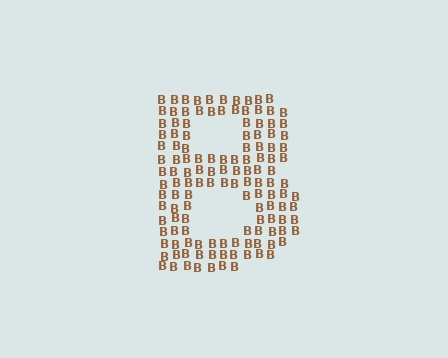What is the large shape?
The large shape is the letter B.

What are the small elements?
The small elements are letter B's.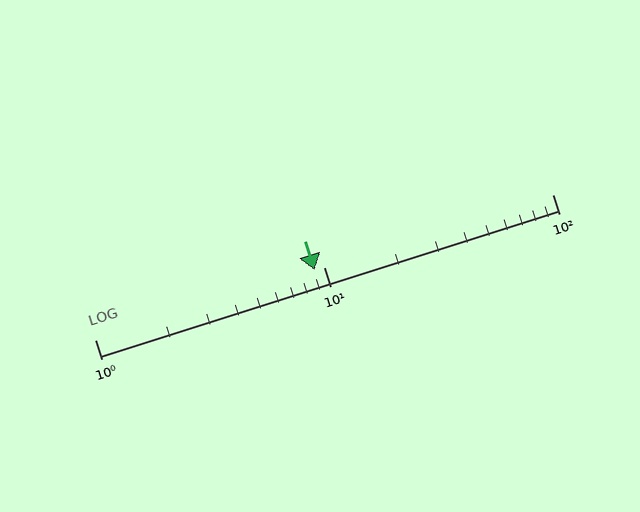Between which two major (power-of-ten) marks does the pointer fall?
The pointer is between 1 and 10.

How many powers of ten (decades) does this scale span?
The scale spans 2 decades, from 1 to 100.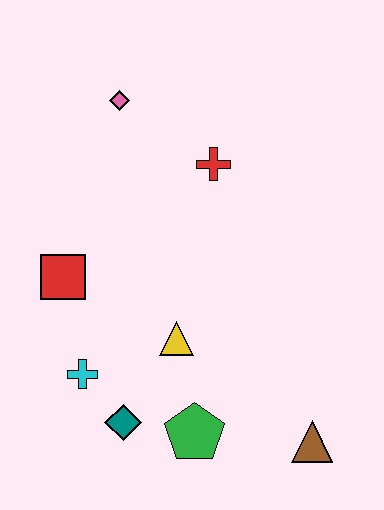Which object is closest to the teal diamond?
The cyan cross is closest to the teal diamond.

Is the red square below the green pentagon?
No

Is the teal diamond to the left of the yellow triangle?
Yes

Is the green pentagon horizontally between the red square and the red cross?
Yes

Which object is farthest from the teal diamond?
The pink diamond is farthest from the teal diamond.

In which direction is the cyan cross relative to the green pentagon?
The cyan cross is to the left of the green pentagon.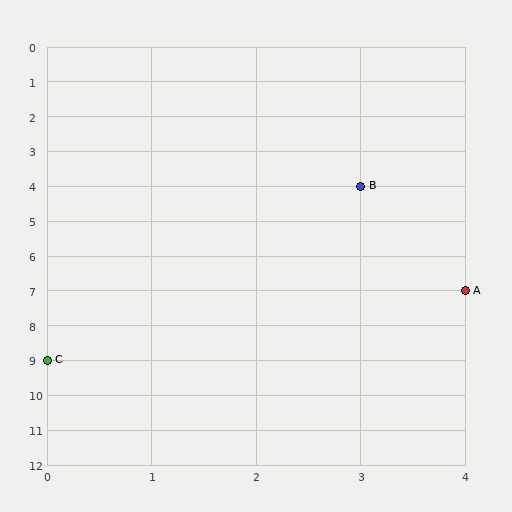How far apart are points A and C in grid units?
Points A and C are 4 columns and 2 rows apart (about 4.5 grid units diagonally).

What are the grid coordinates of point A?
Point A is at grid coordinates (4, 7).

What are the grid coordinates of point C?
Point C is at grid coordinates (0, 9).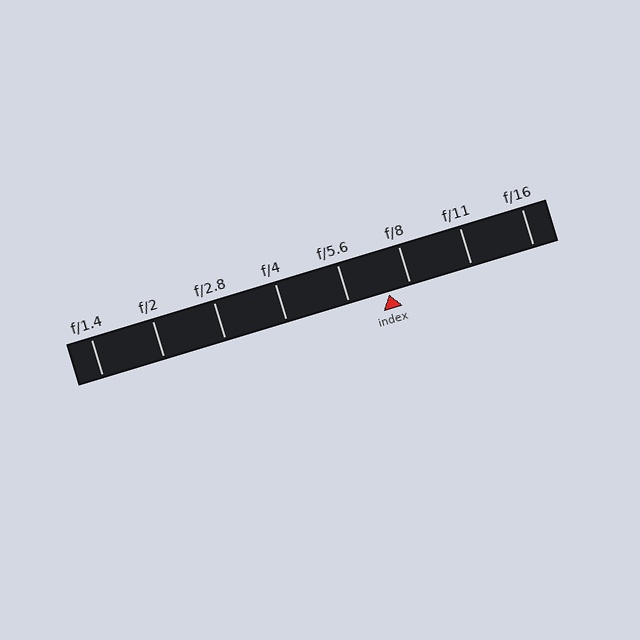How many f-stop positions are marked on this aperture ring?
There are 8 f-stop positions marked.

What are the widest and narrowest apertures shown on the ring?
The widest aperture shown is f/1.4 and the narrowest is f/16.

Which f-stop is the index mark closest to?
The index mark is closest to f/8.